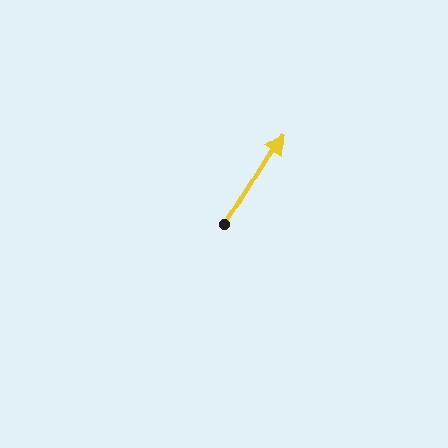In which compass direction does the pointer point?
Northeast.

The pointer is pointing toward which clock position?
Roughly 1 o'clock.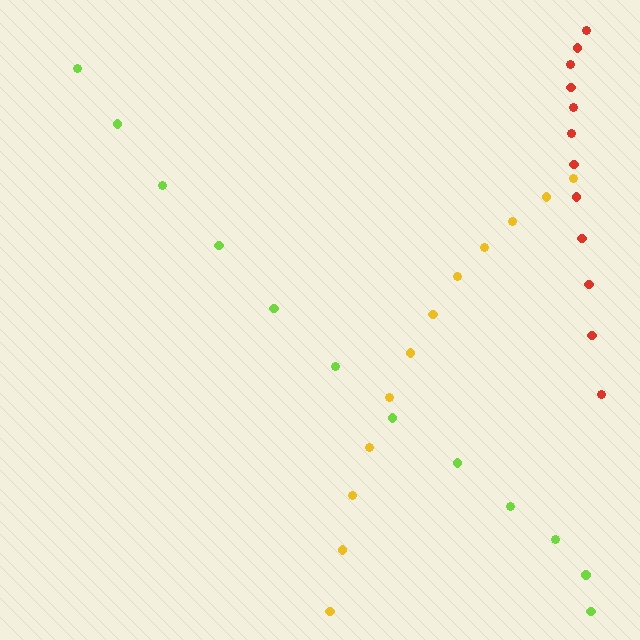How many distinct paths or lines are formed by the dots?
There are 3 distinct paths.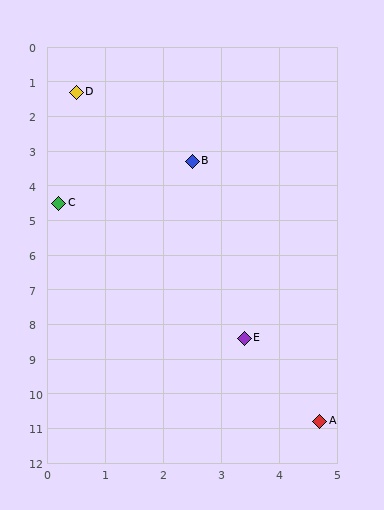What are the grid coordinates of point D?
Point D is at approximately (0.5, 1.3).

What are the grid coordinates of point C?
Point C is at approximately (0.2, 4.5).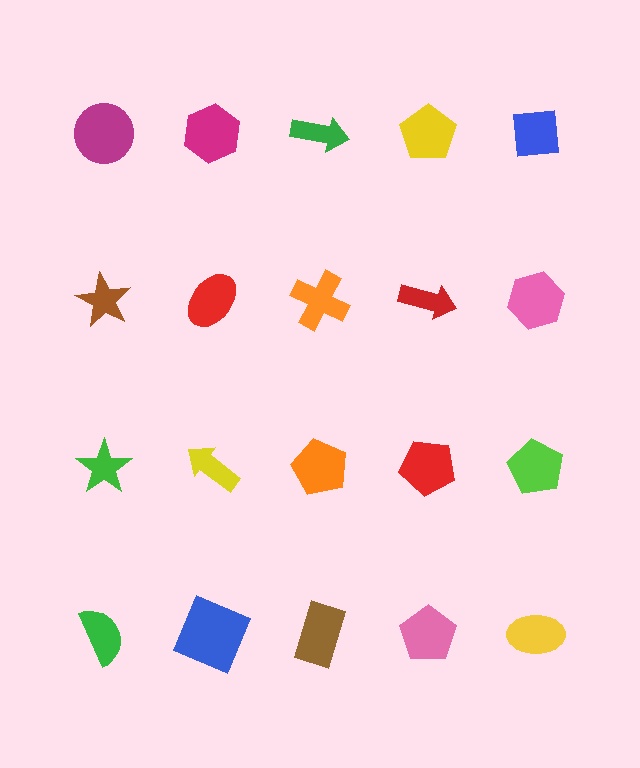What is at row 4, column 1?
A green semicircle.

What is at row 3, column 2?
A yellow arrow.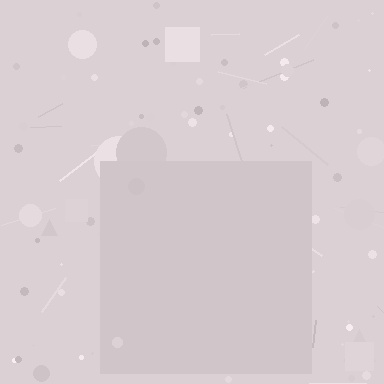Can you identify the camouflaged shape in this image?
The camouflaged shape is a square.